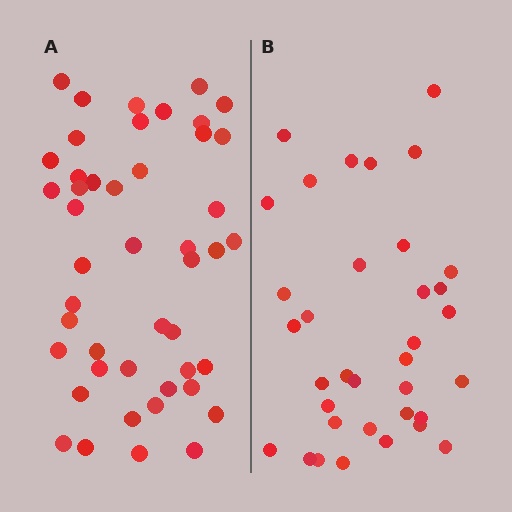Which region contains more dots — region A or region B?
Region A (the left region) has more dots.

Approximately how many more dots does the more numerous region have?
Region A has roughly 12 or so more dots than region B.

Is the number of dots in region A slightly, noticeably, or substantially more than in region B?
Region A has noticeably more, but not dramatically so. The ratio is roughly 1.3 to 1.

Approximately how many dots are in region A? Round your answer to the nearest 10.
About 50 dots. (The exact count is 46, which rounds to 50.)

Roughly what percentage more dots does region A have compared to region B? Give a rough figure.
About 30% more.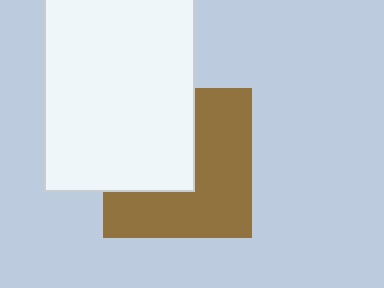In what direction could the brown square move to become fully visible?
The brown square could move toward the lower-right. That would shift it out from behind the white rectangle entirely.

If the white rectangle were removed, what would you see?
You would see the complete brown square.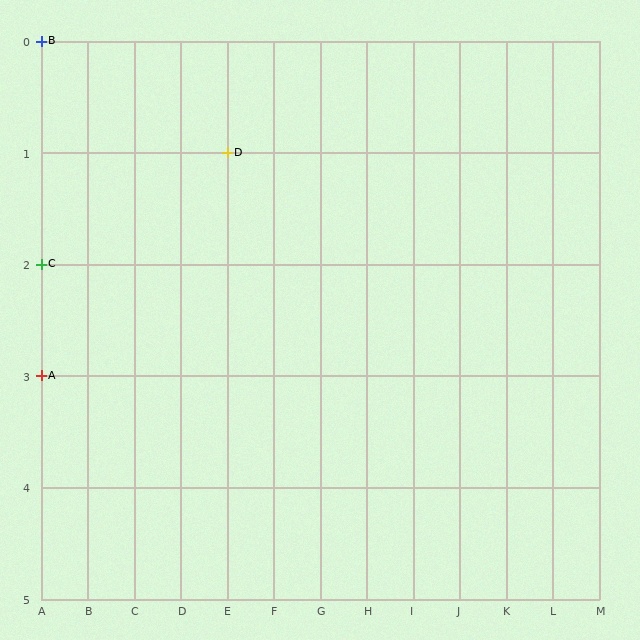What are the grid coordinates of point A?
Point A is at grid coordinates (A, 3).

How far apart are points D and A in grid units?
Points D and A are 4 columns and 2 rows apart (about 4.5 grid units diagonally).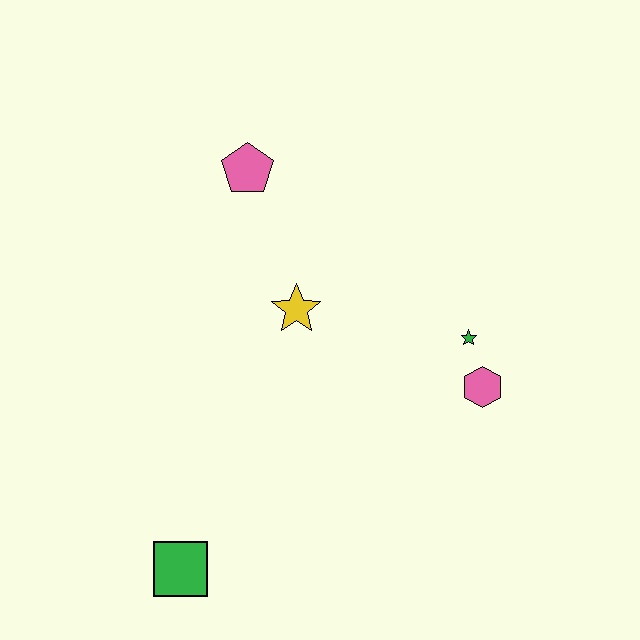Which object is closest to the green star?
The pink hexagon is closest to the green star.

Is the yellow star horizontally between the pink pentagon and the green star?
Yes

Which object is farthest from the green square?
The pink pentagon is farthest from the green square.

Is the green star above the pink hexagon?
Yes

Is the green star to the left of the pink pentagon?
No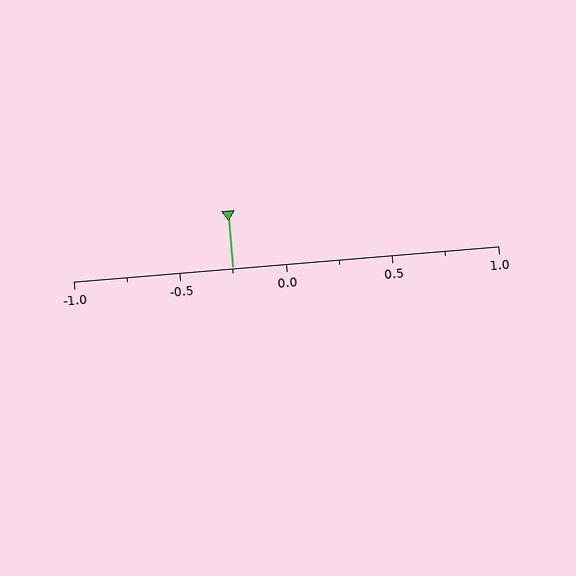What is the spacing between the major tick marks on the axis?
The major ticks are spaced 0.5 apart.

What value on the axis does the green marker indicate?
The marker indicates approximately -0.25.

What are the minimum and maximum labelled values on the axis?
The axis runs from -1.0 to 1.0.